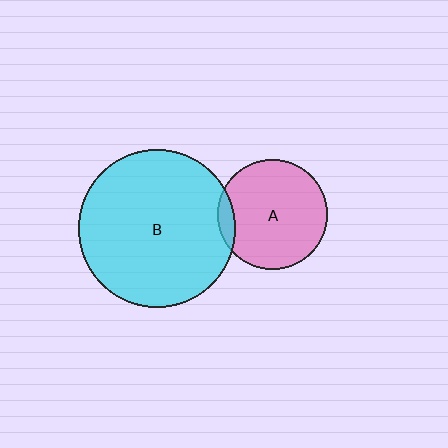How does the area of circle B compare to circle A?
Approximately 2.0 times.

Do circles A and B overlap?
Yes.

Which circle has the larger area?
Circle B (cyan).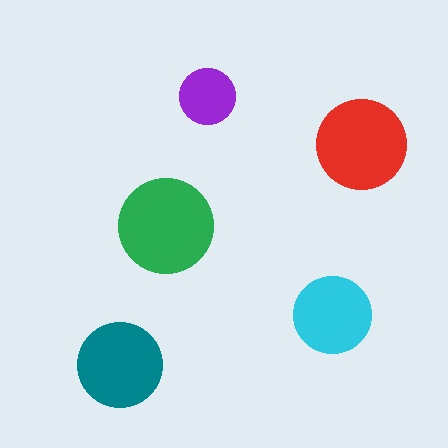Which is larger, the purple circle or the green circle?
The green one.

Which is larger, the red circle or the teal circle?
The red one.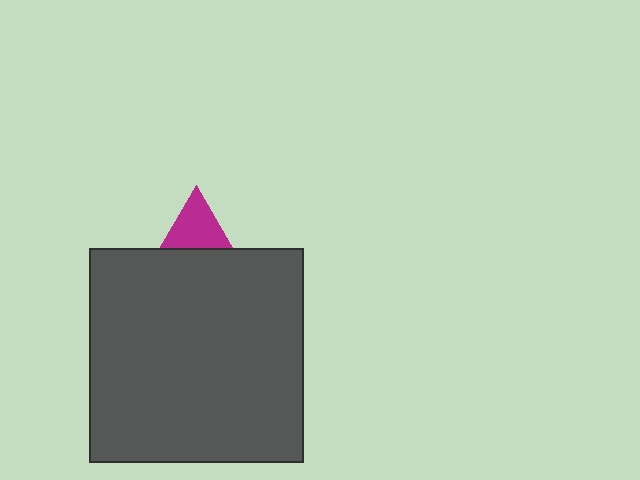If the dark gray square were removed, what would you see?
You would see the complete magenta triangle.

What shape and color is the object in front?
The object in front is a dark gray square.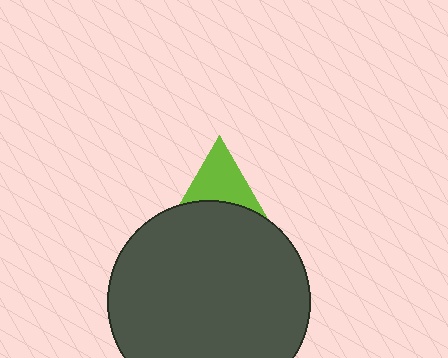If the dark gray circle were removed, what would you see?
You would see the complete lime triangle.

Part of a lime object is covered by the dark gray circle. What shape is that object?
It is a triangle.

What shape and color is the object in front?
The object in front is a dark gray circle.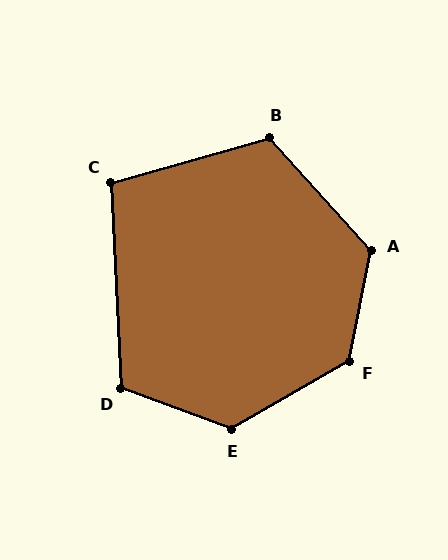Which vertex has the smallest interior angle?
C, at approximately 103 degrees.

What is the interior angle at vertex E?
Approximately 130 degrees (obtuse).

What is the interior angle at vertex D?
Approximately 113 degrees (obtuse).